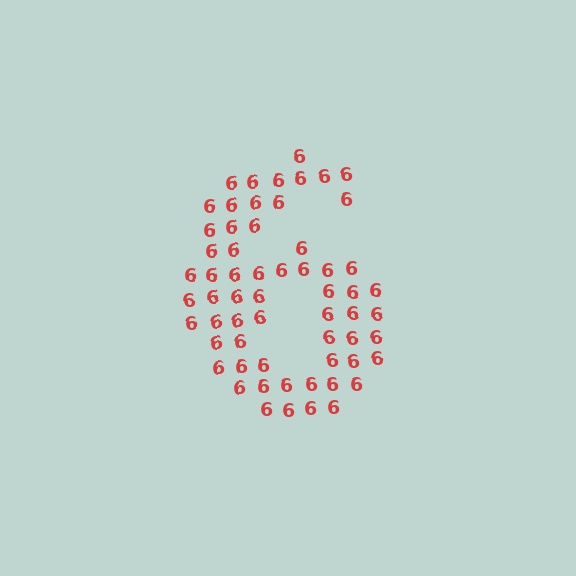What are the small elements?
The small elements are digit 6's.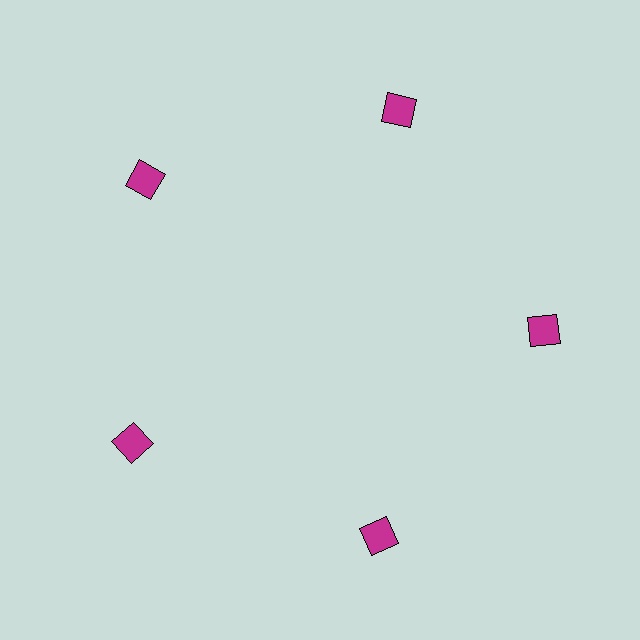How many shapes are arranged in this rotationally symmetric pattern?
There are 5 shapes, arranged in 5 groups of 1.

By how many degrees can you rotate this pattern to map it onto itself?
The pattern maps onto itself every 72 degrees of rotation.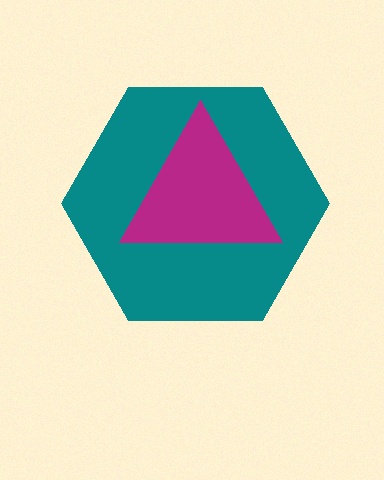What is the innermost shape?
The magenta triangle.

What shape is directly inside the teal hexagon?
The magenta triangle.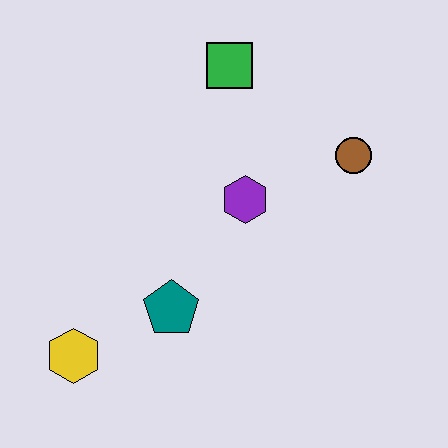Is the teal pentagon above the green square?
No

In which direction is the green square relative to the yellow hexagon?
The green square is above the yellow hexagon.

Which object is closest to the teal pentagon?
The yellow hexagon is closest to the teal pentagon.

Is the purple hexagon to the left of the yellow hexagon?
No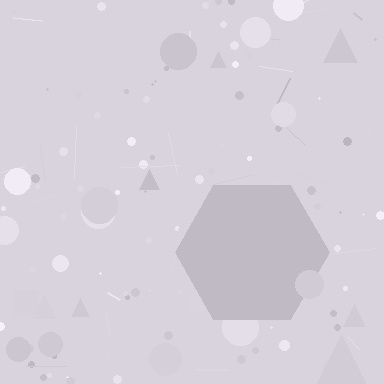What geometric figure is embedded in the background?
A hexagon is embedded in the background.